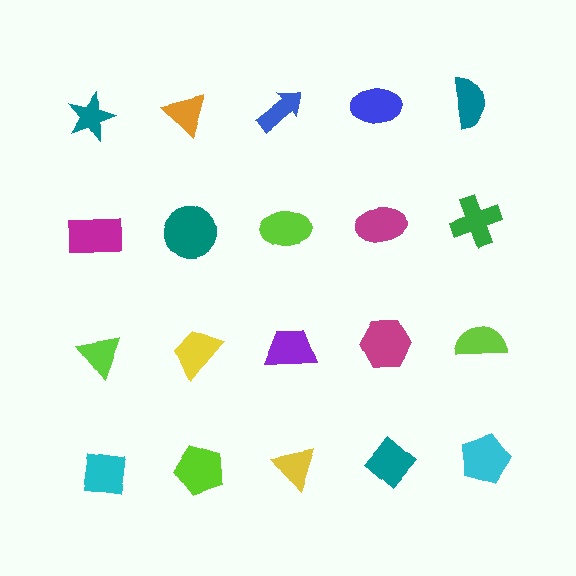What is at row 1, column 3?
A blue arrow.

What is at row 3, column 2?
A yellow trapezoid.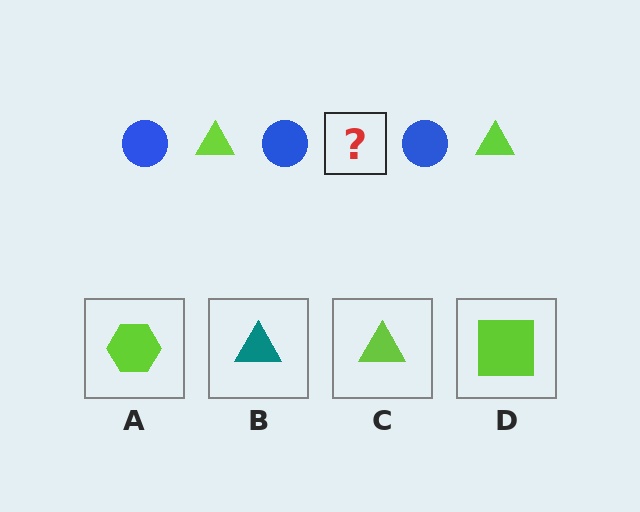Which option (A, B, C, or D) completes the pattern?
C.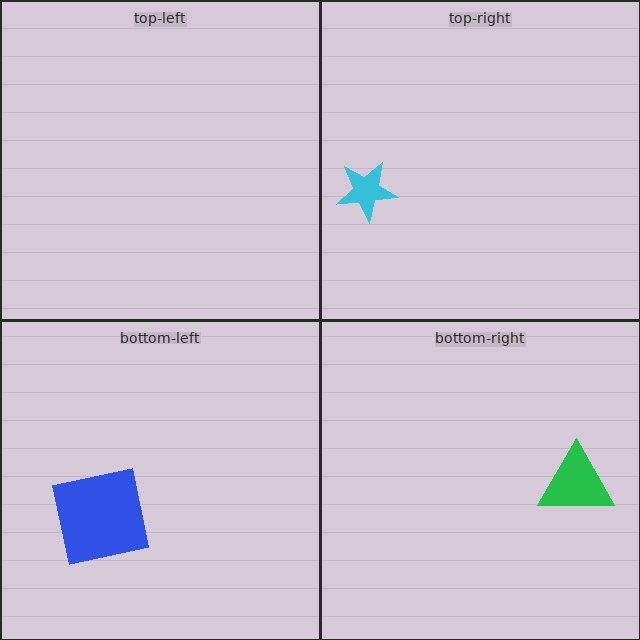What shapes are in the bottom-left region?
The blue square.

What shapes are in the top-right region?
The cyan star.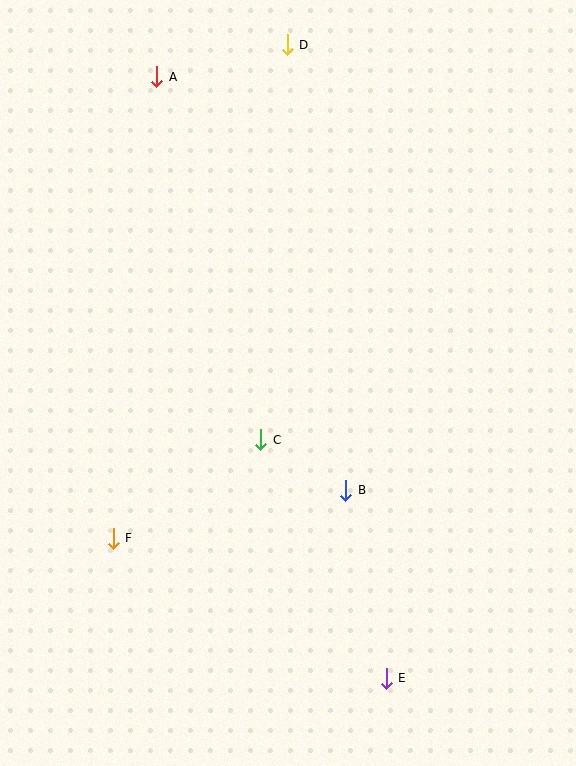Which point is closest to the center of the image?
Point C at (261, 440) is closest to the center.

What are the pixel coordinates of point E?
Point E is at (386, 678).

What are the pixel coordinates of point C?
Point C is at (261, 440).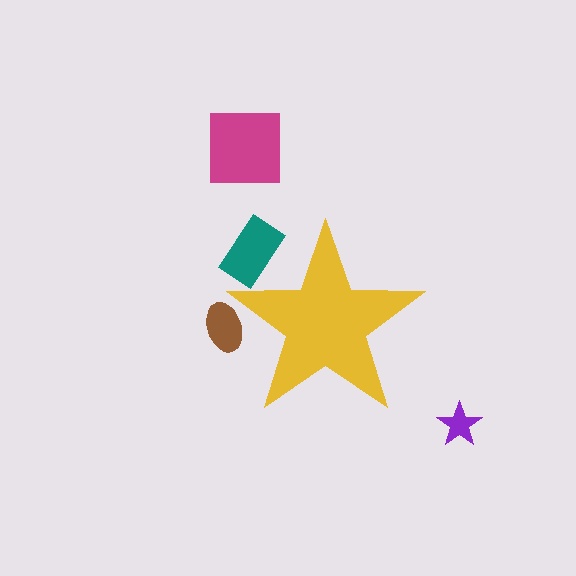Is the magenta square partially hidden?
No, the magenta square is fully visible.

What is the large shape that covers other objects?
A yellow star.